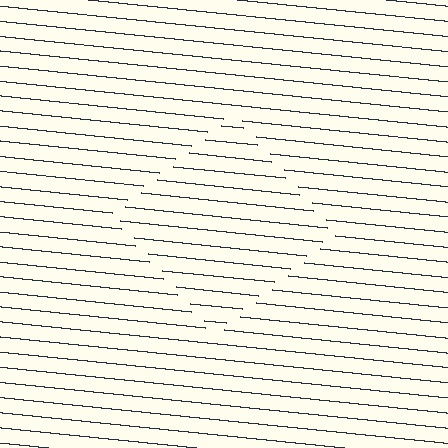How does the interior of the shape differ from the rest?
The interior of the shape contains the same grating, shifted by half a period — the contour is defined by the phase discontinuity where line-ends from the inner and outer gratings abut.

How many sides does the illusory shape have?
4 sides — the line-ends trace a square.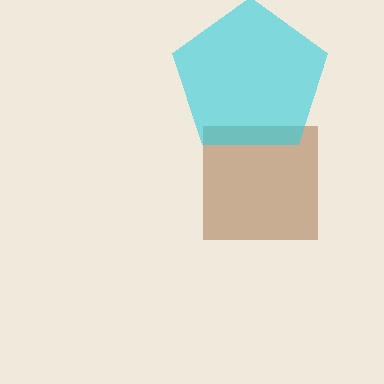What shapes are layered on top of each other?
The layered shapes are: a brown square, a cyan pentagon.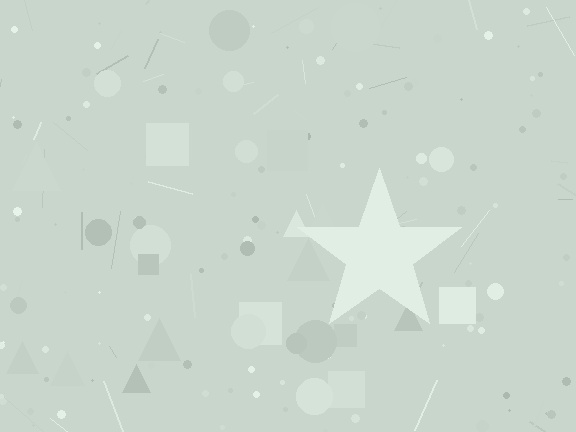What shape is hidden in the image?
A star is hidden in the image.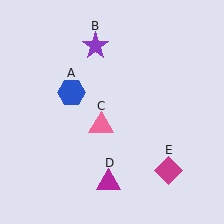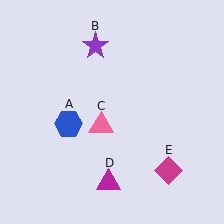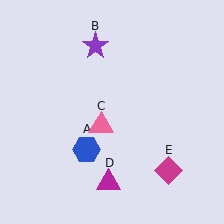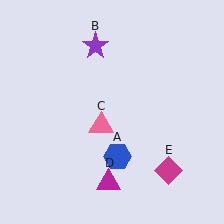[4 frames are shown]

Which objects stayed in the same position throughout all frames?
Purple star (object B) and pink triangle (object C) and magenta triangle (object D) and magenta diamond (object E) remained stationary.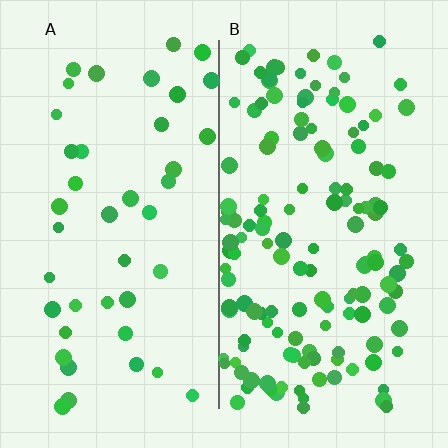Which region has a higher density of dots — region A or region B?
B (the right).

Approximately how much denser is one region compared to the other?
Approximately 3.3× — region B over region A.